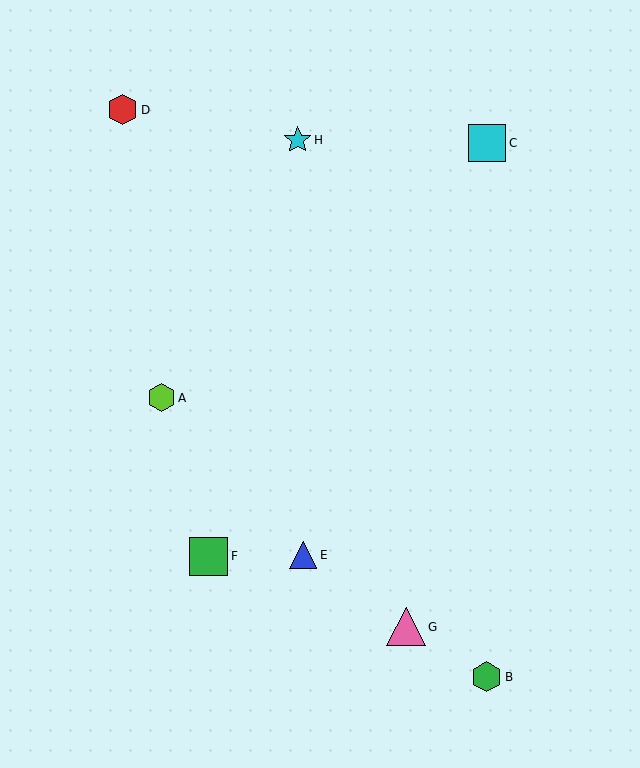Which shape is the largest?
The pink triangle (labeled G) is the largest.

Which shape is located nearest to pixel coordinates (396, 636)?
The pink triangle (labeled G) at (406, 627) is nearest to that location.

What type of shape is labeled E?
Shape E is a blue triangle.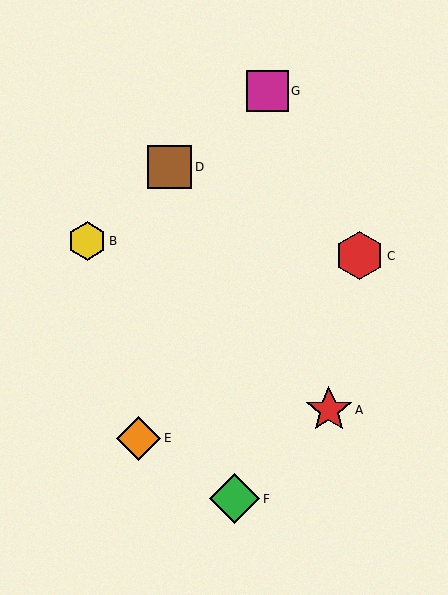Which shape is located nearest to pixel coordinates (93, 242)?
The yellow hexagon (labeled B) at (87, 241) is nearest to that location.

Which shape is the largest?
The green diamond (labeled F) is the largest.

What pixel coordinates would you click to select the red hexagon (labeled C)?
Click at (360, 256) to select the red hexagon C.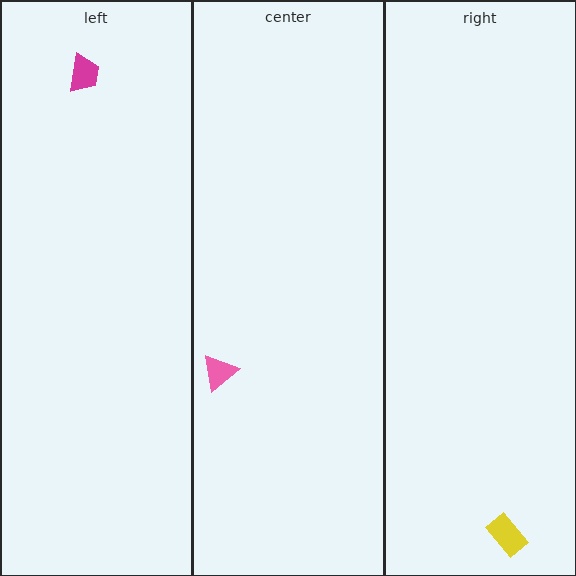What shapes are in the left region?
The magenta trapezoid.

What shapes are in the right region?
The yellow rectangle.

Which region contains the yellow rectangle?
The right region.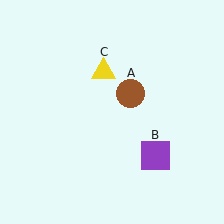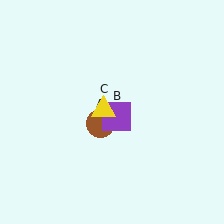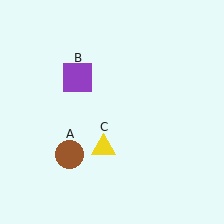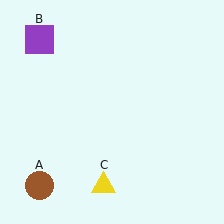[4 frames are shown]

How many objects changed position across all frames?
3 objects changed position: brown circle (object A), purple square (object B), yellow triangle (object C).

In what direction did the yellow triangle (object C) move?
The yellow triangle (object C) moved down.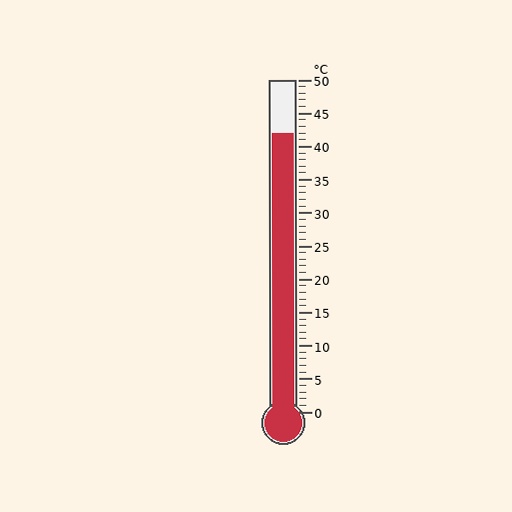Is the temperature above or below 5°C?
The temperature is above 5°C.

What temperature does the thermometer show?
The thermometer shows approximately 42°C.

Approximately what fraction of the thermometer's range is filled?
The thermometer is filled to approximately 85% of its range.